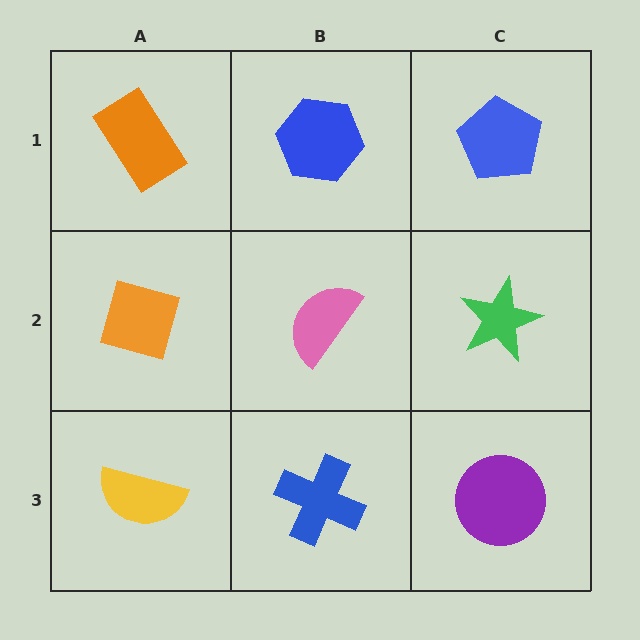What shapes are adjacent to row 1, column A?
An orange diamond (row 2, column A), a blue hexagon (row 1, column B).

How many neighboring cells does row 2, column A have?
3.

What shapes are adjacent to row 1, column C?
A green star (row 2, column C), a blue hexagon (row 1, column B).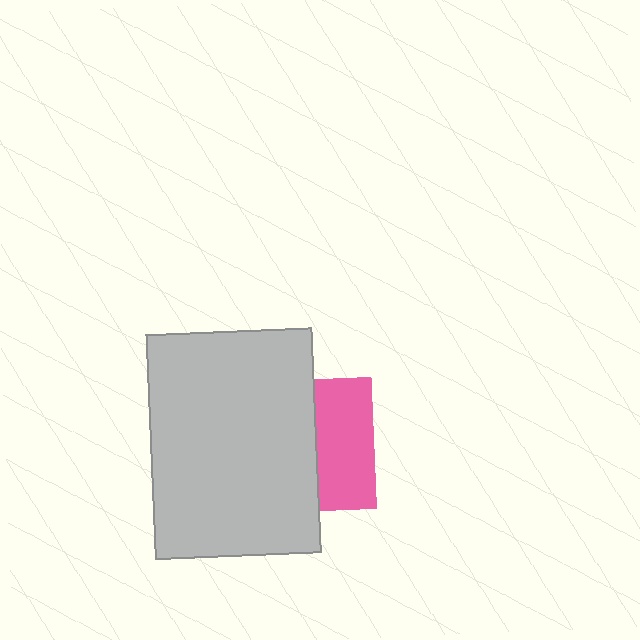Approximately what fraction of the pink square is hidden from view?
Roughly 56% of the pink square is hidden behind the light gray rectangle.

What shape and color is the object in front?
The object in front is a light gray rectangle.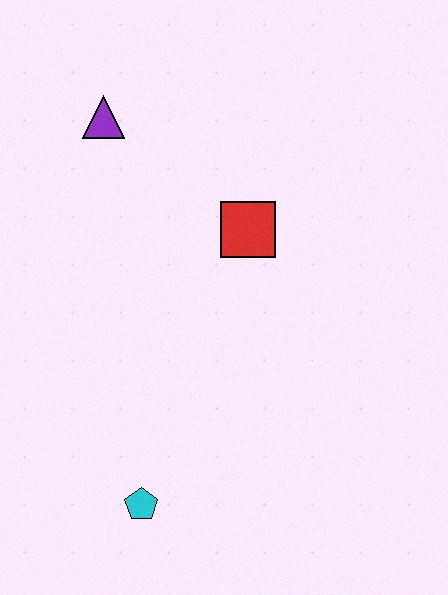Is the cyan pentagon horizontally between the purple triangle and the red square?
Yes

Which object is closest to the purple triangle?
The red square is closest to the purple triangle.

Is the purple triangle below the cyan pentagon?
No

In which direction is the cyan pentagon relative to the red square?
The cyan pentagon is below the red square.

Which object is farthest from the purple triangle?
The cyan pentagon is farthest from the purple triangle.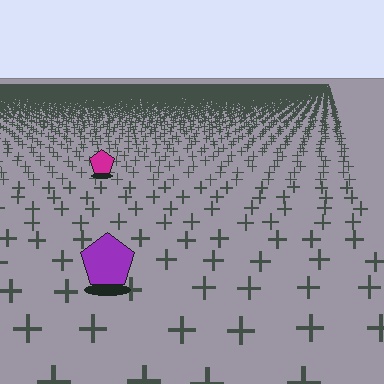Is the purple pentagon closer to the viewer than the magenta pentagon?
Yes. The purple pentagon is closer — you can tell from the texture gradient: the ground texture is coarser near it.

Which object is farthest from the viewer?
The magenta pentagon is farthest from the viewer. It appears smaller and the ground texture around it is denser.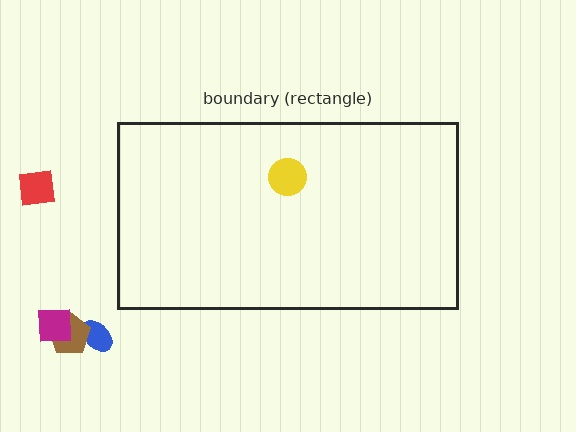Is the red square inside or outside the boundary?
Outside.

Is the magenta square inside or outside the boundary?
Outside.